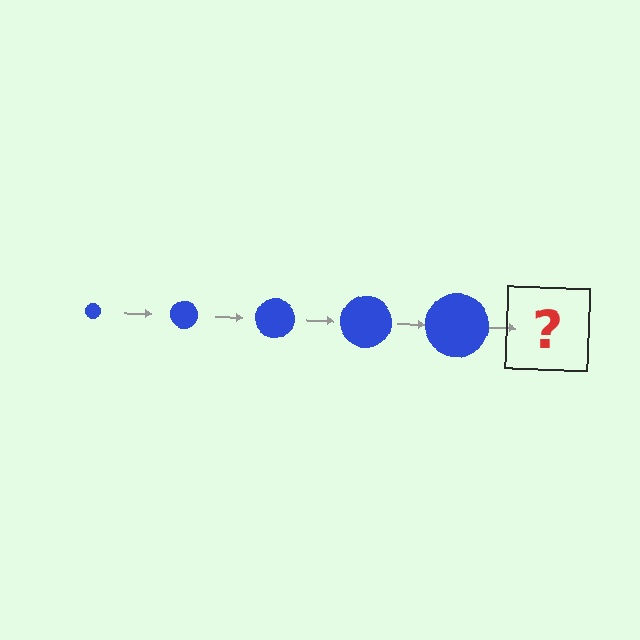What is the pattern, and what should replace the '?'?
The pattern is that the circle gets progressively larger each step. The '?' should be a blue circle, larger than the previous one.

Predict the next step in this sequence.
The next step is a blue circle, larger than the previous one.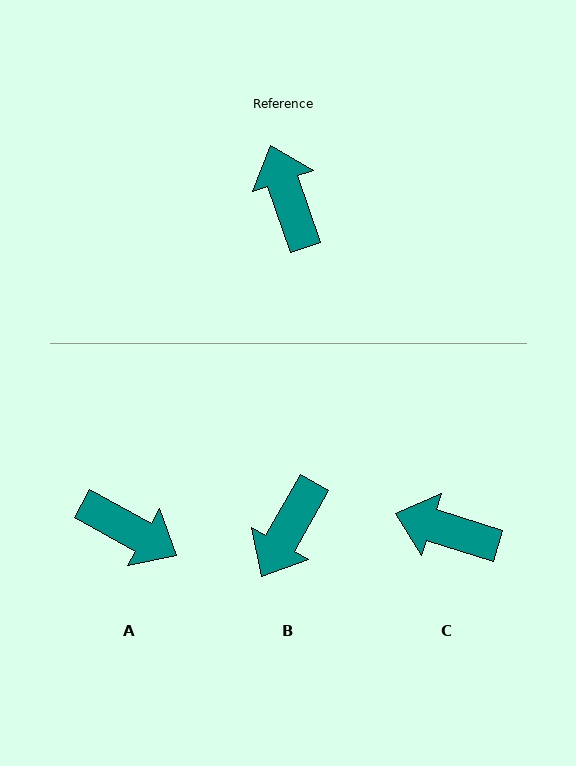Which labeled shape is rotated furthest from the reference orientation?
A, about 138 degrees away.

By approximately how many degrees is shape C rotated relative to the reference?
Approximately 53 degrees counter-clockwise.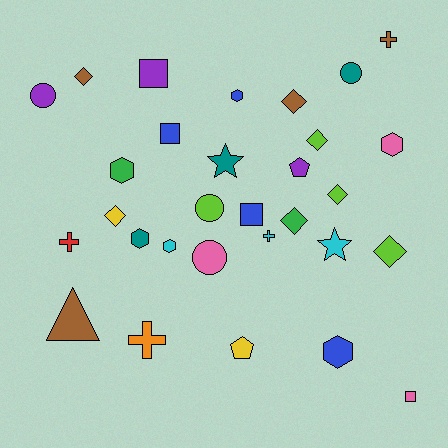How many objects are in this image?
There are 30 objects.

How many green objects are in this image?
There are 2 green objects.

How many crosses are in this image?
There are 4 crosses.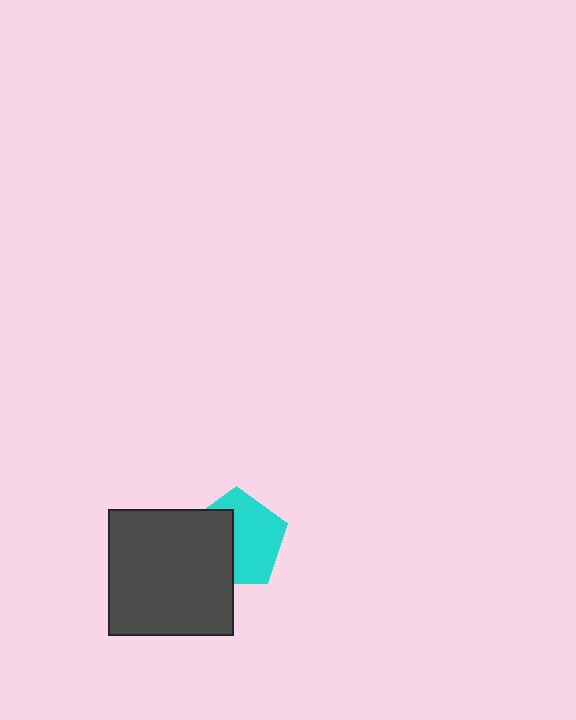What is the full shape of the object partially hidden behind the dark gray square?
The partially hidden object is a cyan pentagon.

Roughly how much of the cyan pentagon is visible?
About half of it is visible (roughly 58%).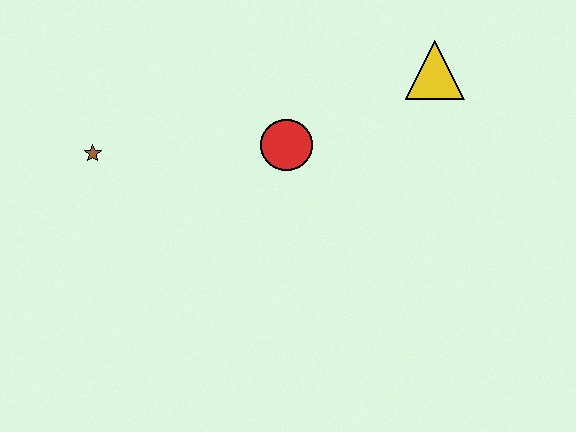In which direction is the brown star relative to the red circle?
The brown star is to the left of the red circle.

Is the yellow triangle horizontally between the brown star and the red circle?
No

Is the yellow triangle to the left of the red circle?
No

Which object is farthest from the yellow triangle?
The brown star is farthest from the yellow triangle.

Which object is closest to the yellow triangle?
The red circle is closest to the yellow triangle.